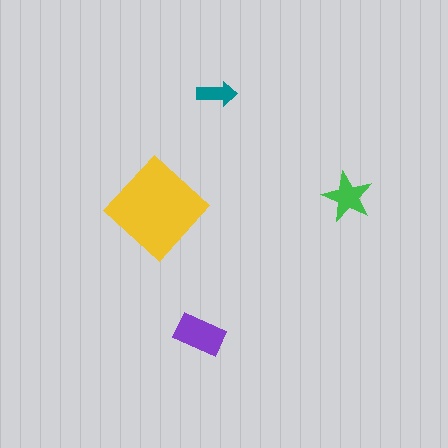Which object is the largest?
The yellow diamond.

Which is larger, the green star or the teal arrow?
The green star.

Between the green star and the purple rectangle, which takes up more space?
The purple rectangle.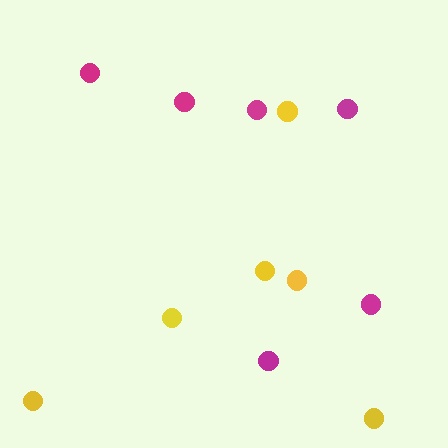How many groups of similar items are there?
There are 2 groups: one group of magenta circles (6) and one group of yellow circles (6).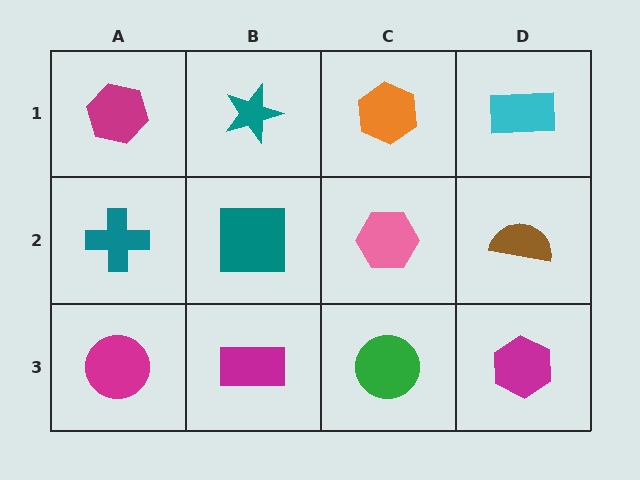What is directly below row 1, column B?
A teal square.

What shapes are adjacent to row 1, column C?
A pink hexagon (row 2, column C), a teal star (row 1, column B), a cyan rectangle (row 1, column D).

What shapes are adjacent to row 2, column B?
A teal star (row 1, column B), a magenta rectangle (row 3, column B), a teal cross (row 2, column A), a pink hexagon (row 2, column C).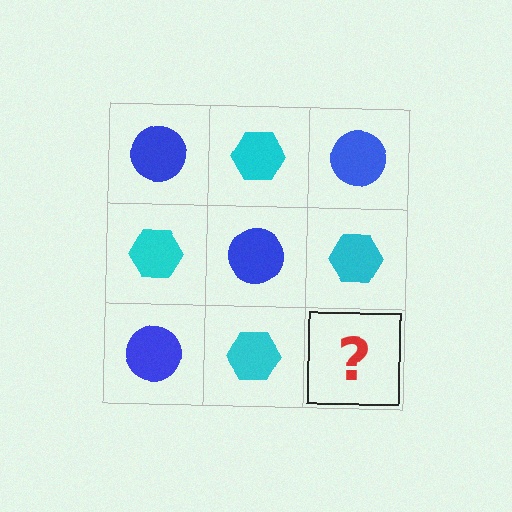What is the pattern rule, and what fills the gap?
The rule is that it alternates blue circle and cyan hexagon in a checkerboard pattern. The gap should be filled with a blue circle.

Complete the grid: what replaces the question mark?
The question mark should be replaced with a blue circle.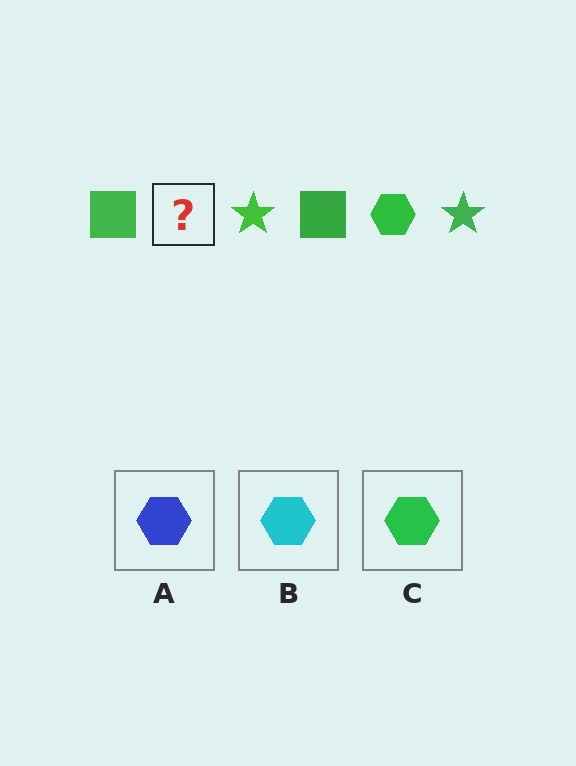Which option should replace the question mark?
Option C.